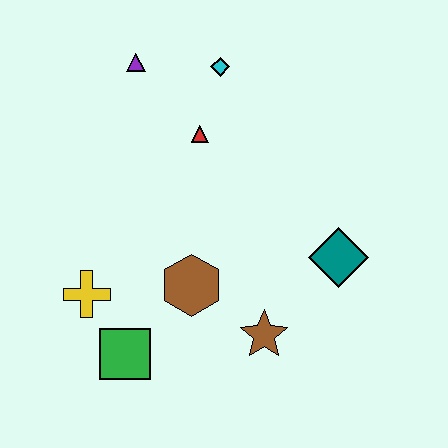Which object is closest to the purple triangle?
The cyan diamond is closest to the purple triangle.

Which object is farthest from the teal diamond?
The purple triangle is farthest from the teal diamond.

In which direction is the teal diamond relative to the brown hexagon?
The teal diamond is to the right of the brown hexagon.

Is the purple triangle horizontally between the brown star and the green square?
Yes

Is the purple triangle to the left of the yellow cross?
No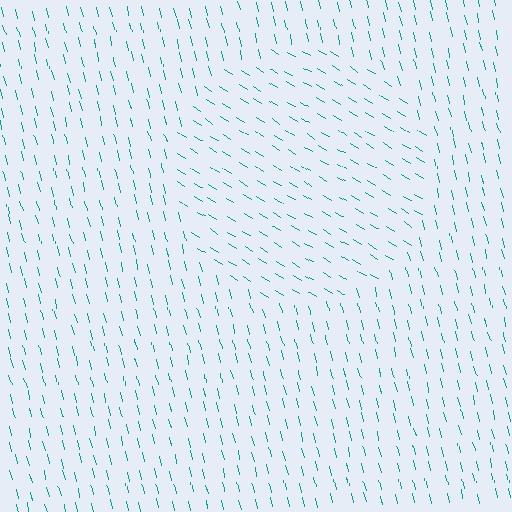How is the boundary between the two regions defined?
The boundary is defined purely by a change in line orientation (approximately 45 degrees difference). All lines are the same color and thickness.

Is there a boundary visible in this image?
Yes, there is a texture boundary formed by a change in line orientation.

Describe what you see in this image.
The image is filled with small teal line segments. A circle region in the image has lines oriented differently from the surrounding lines, creating a visible texture boundary.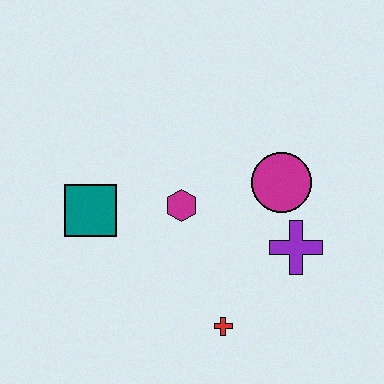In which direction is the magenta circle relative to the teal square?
The magenta circle is to the right of the teal square.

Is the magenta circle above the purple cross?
Yes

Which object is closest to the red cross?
The purple cross is closest to the red cross.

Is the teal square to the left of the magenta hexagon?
Yes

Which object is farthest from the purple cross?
The teal square is farthest from the purple cross.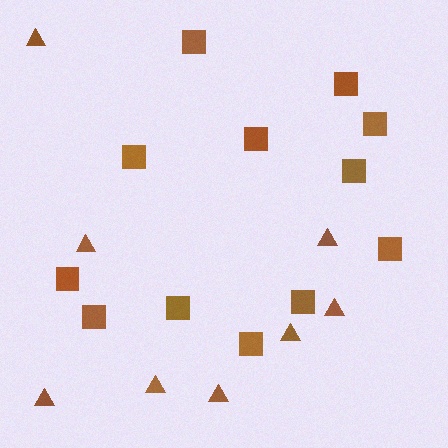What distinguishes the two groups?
There are 2 groups: one group of triangles (8) and one group of squares (12).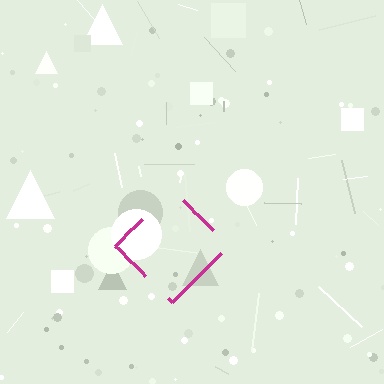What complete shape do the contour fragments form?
The contour fragments form a diamond.